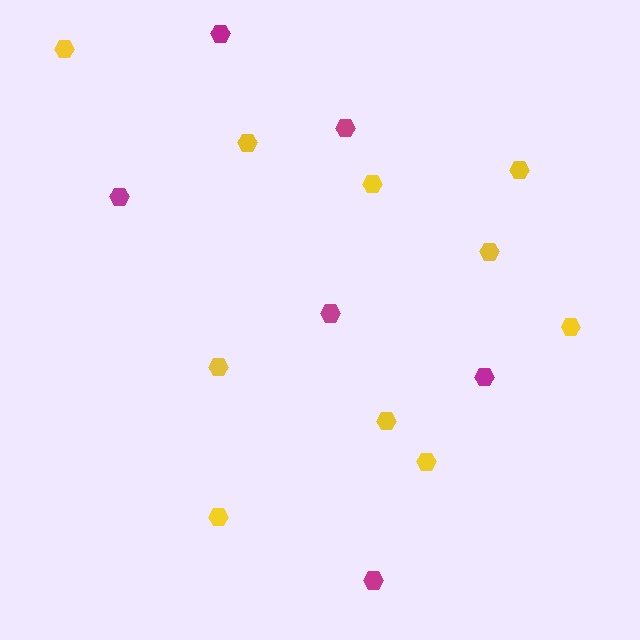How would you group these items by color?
There are 2 groups: one group of yellow hexagons (10) and one group of magenta hexagons (6).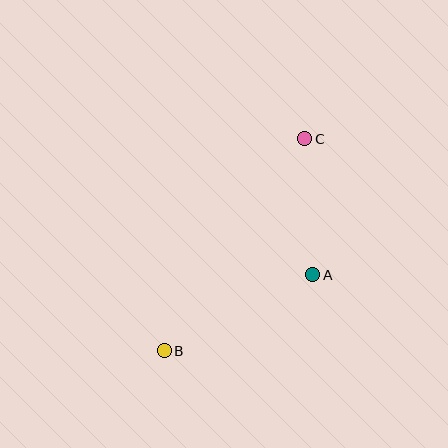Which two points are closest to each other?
Points A and C are closest to each other.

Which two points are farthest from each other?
Points B and C are farthest from each other.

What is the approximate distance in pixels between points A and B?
The distance between A and B is approximately 167 pixels.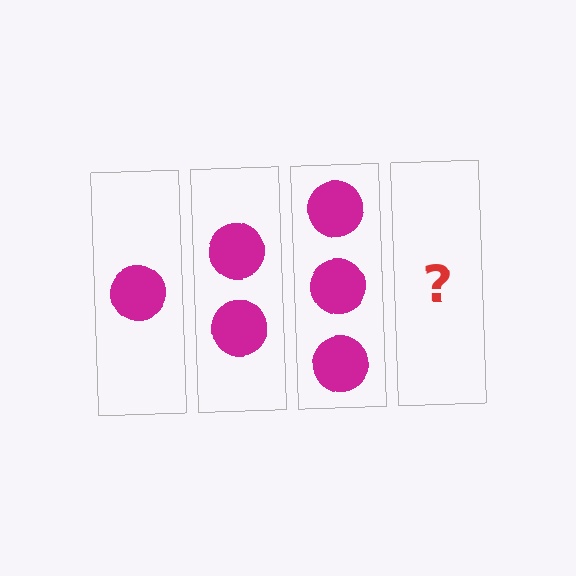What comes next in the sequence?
The next element should be 4 circles.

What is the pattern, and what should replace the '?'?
The pattern is that each step adds one more circle. The '?' should be 4 circles.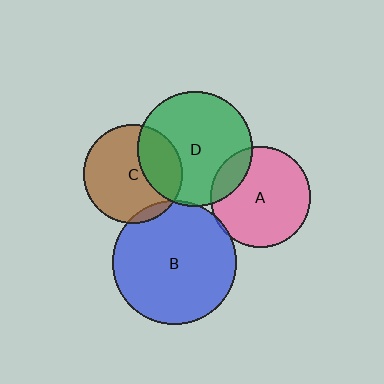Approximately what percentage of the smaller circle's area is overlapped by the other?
Approximately 5%.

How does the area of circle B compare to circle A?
Approximately 1.5 times.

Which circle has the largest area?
Circle B (blue).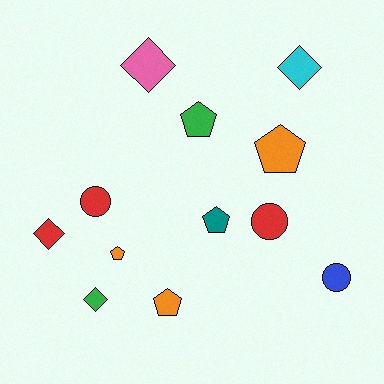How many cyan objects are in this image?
There is 1 cyan object.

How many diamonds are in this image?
There are 4 diamonds.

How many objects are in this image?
There are 12 objects.